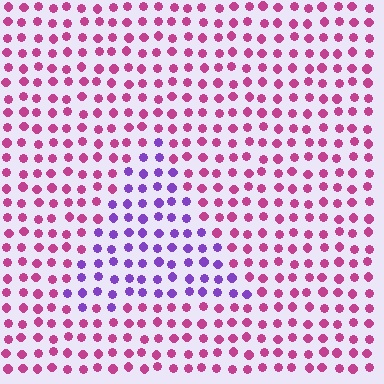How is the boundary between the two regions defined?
The boundary is defined purely by a slight shift in hue (about 52 degrees). Spacing, size, and orientation are identical on both sides.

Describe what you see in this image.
The image is filled with small magenta elements in a uniform arrangement. A triangle-shaped region is visible where the elements are tinted to a slightly different hue, forming a subtle color boundary.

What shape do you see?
I see a triangle.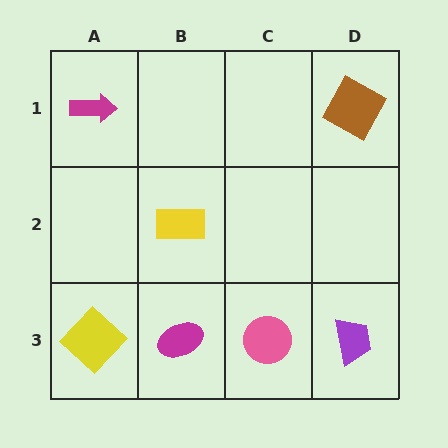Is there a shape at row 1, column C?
No, that cell is empty.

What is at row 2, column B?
A yellow rectangle.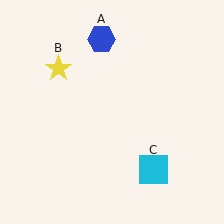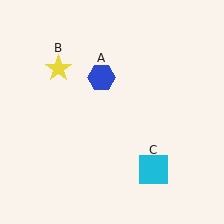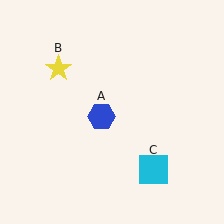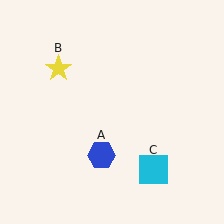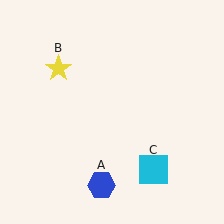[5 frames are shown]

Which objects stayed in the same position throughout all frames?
Yellow star (object B) and cyan square (object C) remained stationary.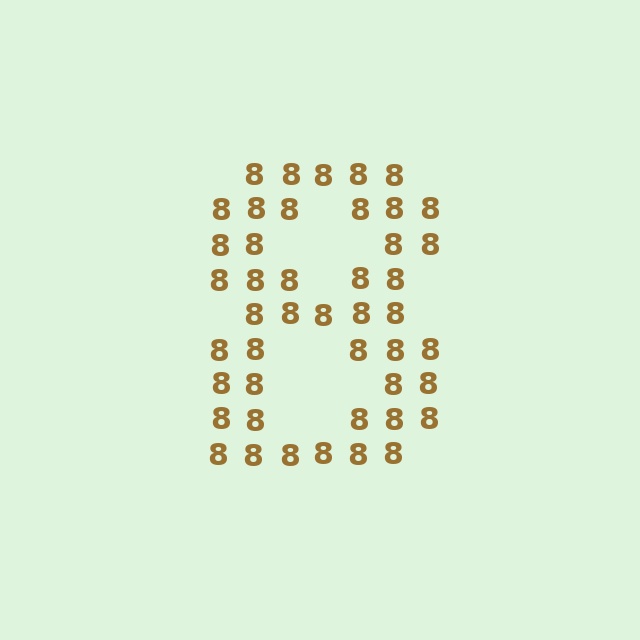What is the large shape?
The large shape is the digit 8.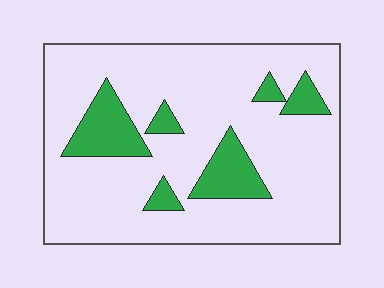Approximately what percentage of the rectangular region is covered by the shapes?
Approximately 15%.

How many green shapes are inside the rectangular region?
6.